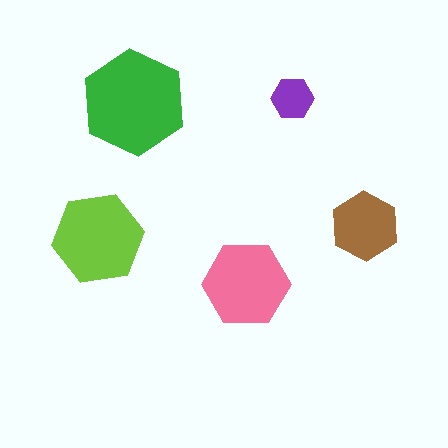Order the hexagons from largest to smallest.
the green one, the lime one, the pink one, the brown one, the purple one.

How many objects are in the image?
There are 5 objects in the image.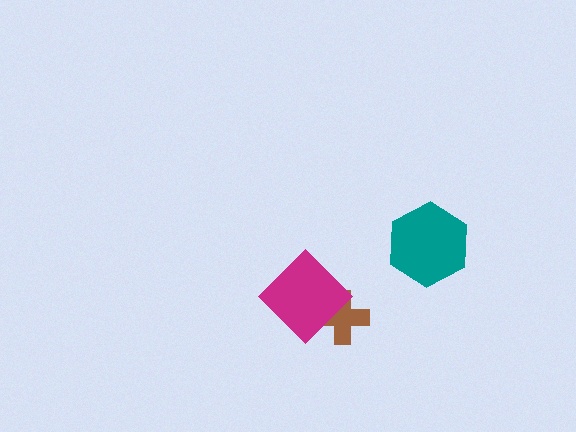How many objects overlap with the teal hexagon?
0 objects overlap with the teal hexagon.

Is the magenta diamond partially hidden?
No, no other shape covers it.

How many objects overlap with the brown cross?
1 object overlaps with the brown cross.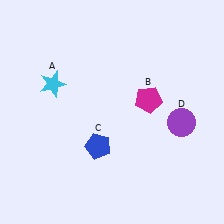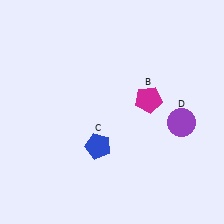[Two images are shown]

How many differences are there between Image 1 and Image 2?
There is 1 difference between the two images.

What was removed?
The cyan star (A) was removed in Image 2.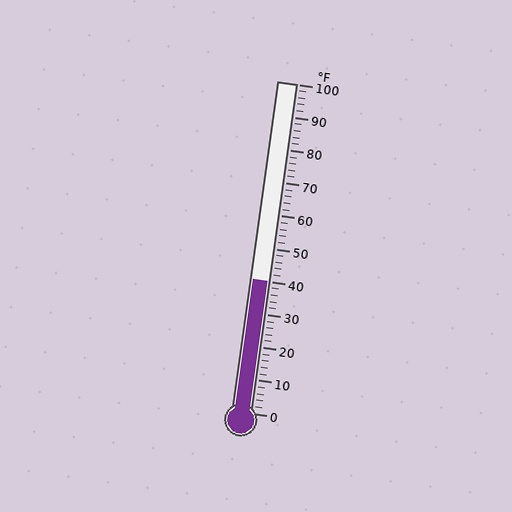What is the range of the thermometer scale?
The thermometer scale ranges from 0°F to 100°F.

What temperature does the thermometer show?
The thermometer shows approximately 40°F.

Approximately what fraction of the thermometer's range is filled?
The thermometer is filled to approximately 40% of its range.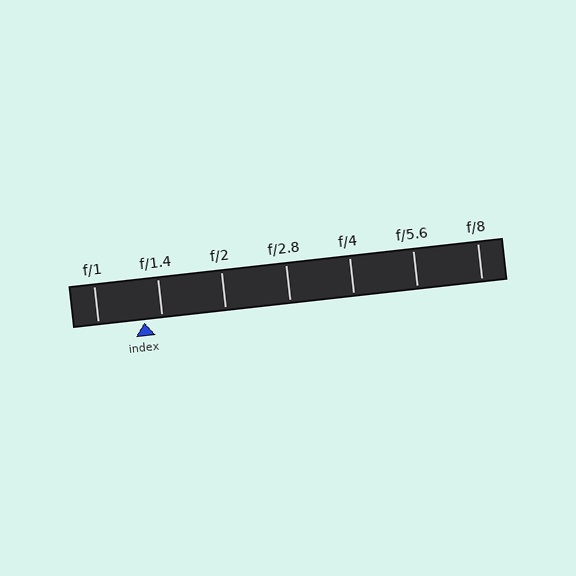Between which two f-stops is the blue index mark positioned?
The index mark is between f/1 and f/1.4.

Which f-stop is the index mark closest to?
The index mark is closest to f/1.4.